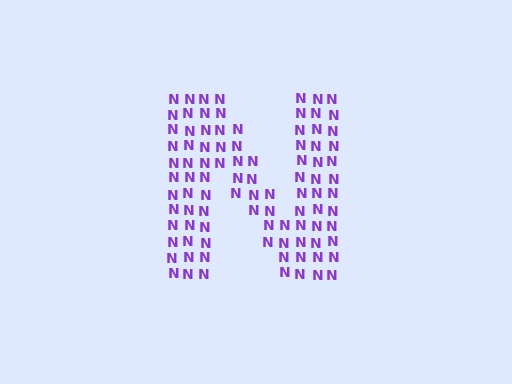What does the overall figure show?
The overall figure shows the letter N.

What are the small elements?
The small elements are letter N's.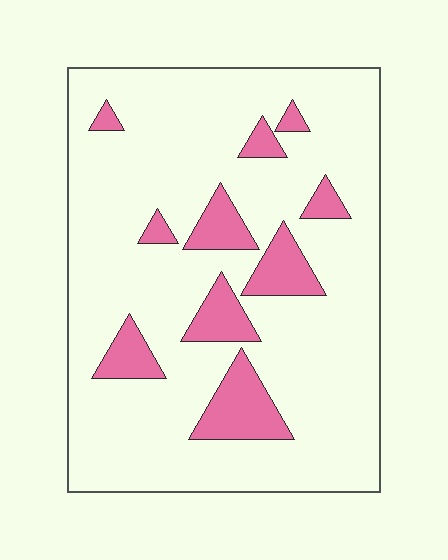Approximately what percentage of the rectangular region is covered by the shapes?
Approximately 15%.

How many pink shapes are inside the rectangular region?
10.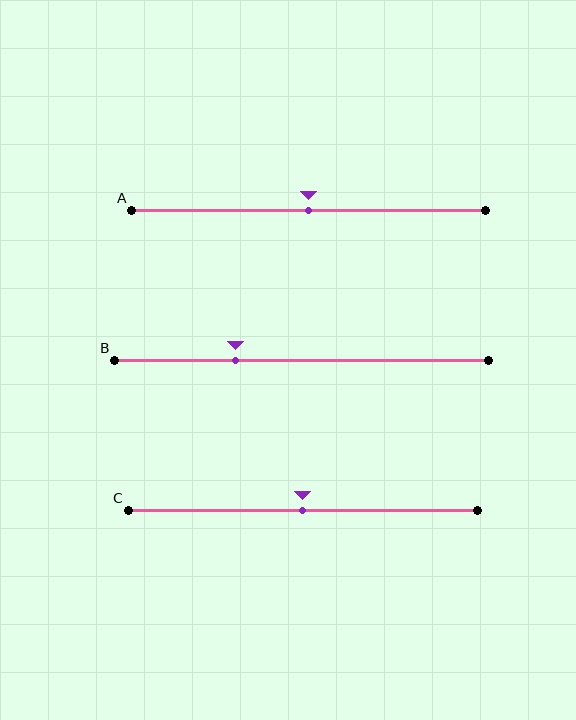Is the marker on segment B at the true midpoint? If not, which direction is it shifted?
No, the marker on segment B is shifted to the left by about 18% of the segment length.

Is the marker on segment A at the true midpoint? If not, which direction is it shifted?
Yes, the marker on segment A is at the true midpoint.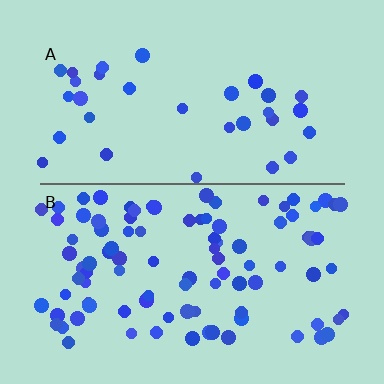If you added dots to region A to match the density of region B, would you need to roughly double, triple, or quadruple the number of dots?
Approximately triple.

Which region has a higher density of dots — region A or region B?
B (the bottom).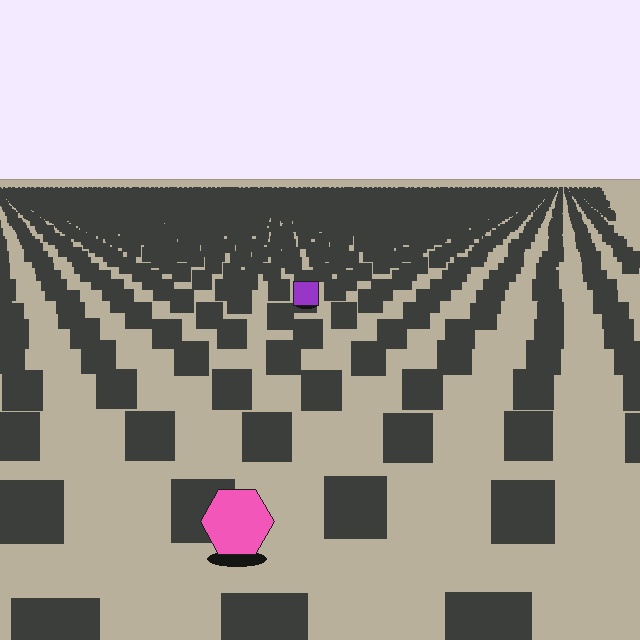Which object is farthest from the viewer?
The purple square is farthest from the viewer. It appears smaller and the ground texture around it is denser.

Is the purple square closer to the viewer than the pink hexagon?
No. The pink hexagon is closer — you can tell from the texture gradient: the ground texture is coarser near it.